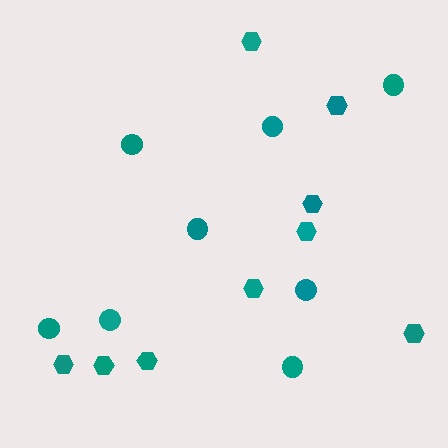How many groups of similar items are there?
There are 2 groups: one group of circles (8) and one group of hexagons (9).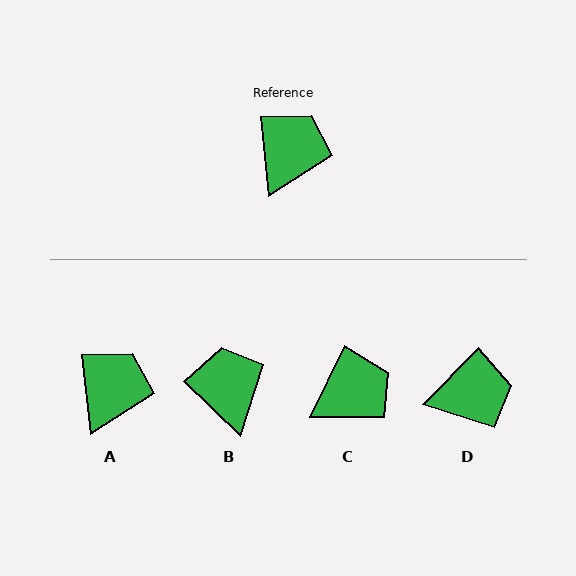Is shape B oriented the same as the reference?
No, it is off by about 39 degrees.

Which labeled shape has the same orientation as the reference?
A.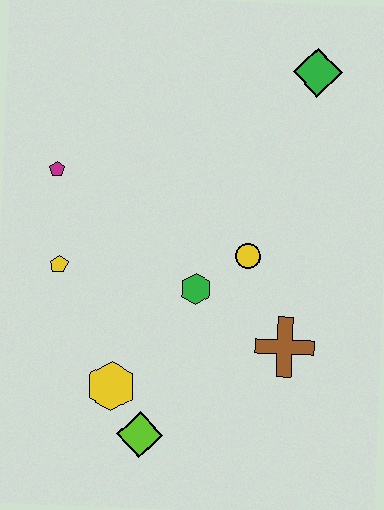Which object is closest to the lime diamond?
The yellow hexagon is closest to the lime diamond.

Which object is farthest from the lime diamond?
The green diamond is farthest from the lime diamond.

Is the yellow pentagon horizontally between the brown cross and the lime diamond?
No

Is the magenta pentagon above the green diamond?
No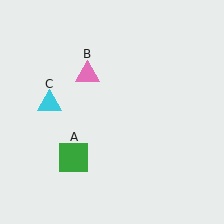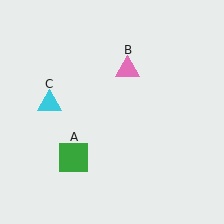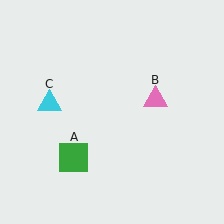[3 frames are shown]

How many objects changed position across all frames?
1 object changed position: pink triangle (object B).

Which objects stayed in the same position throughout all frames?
Green square (object A) and cyan triangle (object C) remained stationary.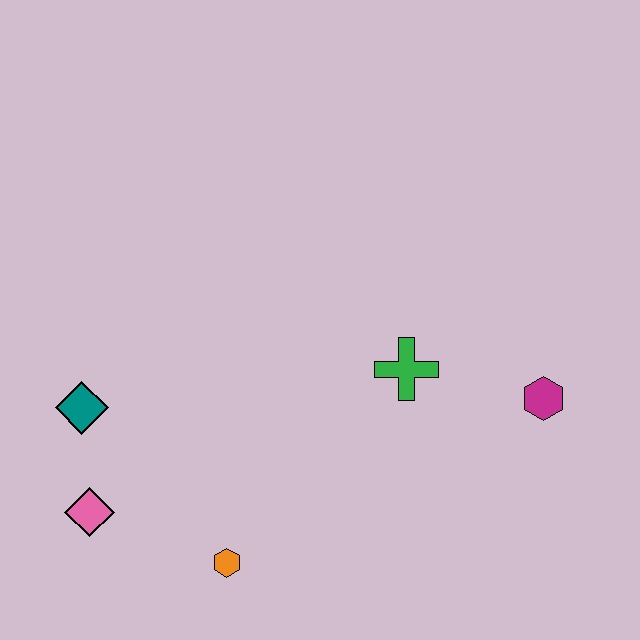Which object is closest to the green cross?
The magenta hexagon is closest to the green cross.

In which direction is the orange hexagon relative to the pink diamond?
The orange hexagon is to the right of the pink diamond.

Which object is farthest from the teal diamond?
The magenta hexagon is farthest from the teal diamond.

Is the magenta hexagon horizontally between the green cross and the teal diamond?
No